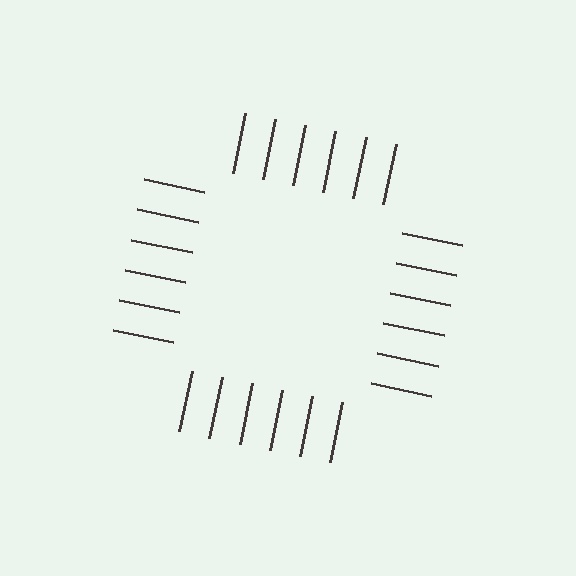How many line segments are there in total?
24 — 6 along each of the 4 edges.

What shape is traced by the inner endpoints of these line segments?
An illusory square — the line segments terminate on its edges but no continuous stroke is drawn.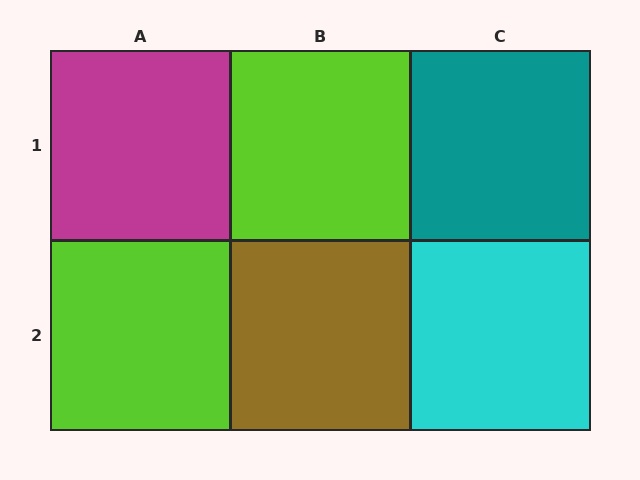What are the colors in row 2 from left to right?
Lime, brown, cyan.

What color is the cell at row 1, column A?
Magenta.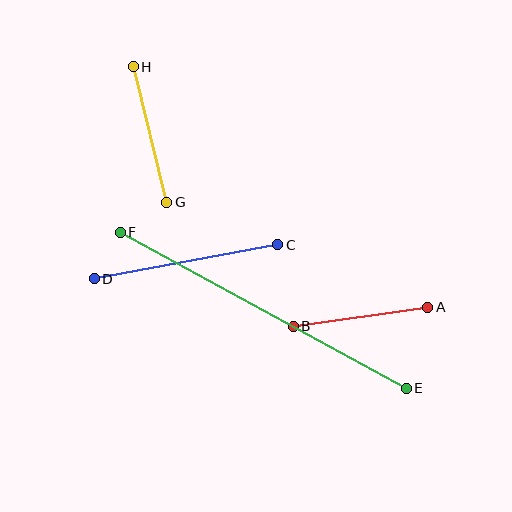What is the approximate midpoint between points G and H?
The midpoint is at approximately (150, 135) pixels.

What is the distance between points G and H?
The distance is approximately 140 pixels.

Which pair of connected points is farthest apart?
Points E and F are farthest apart.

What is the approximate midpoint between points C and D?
The midpoint is at approximately (186, 262) pixels.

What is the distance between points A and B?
The distance is approximately 136 pixels.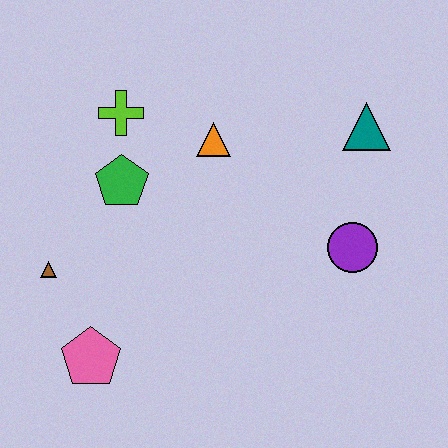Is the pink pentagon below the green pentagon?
Yes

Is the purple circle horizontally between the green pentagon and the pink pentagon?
No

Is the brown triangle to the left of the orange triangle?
Yes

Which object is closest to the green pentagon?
The lime cross is closest to the green pentagon.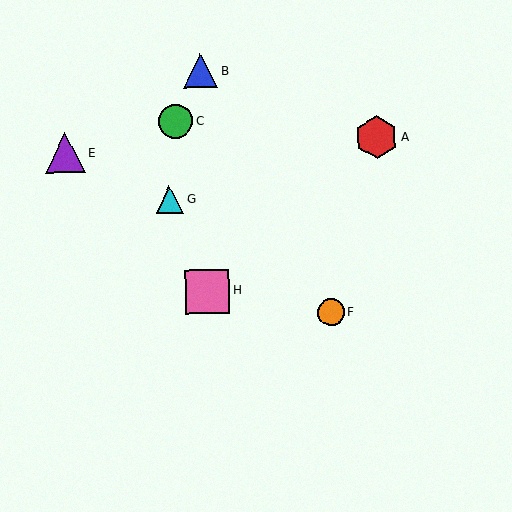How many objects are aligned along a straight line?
3 objects (A, D, H) are aligned along a straight line.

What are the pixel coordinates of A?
Object A is at (377, 137).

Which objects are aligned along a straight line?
Objects A, D, H are aligned along a straight line.